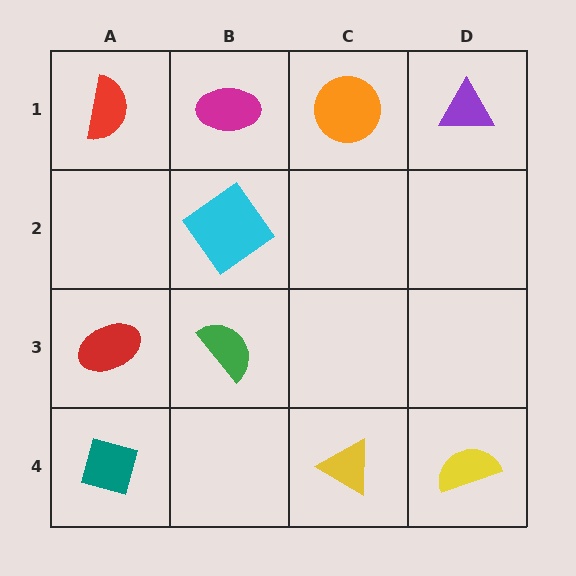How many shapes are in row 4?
3 shapes.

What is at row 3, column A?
A red ellipse.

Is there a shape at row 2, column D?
No, that cell is empty.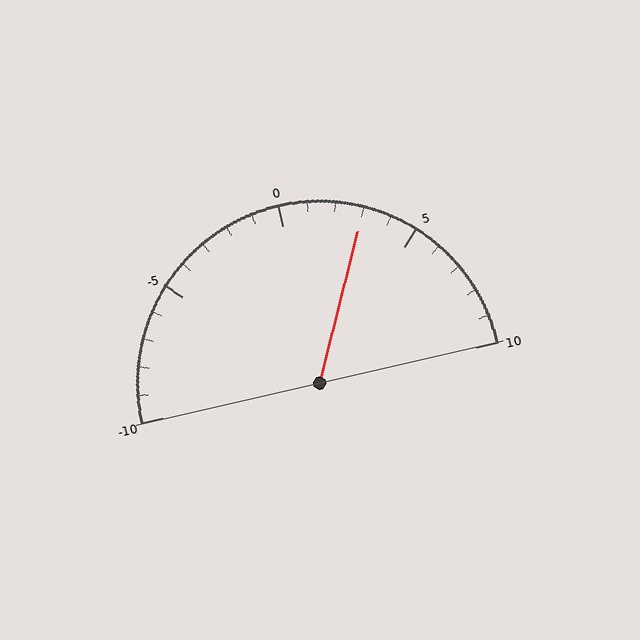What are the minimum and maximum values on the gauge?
The gauge ranges from -10 to 10.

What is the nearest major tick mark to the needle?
The nearest major tick mark is 5.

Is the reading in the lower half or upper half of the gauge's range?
The reading is in the upper half of the range (-10 to 10).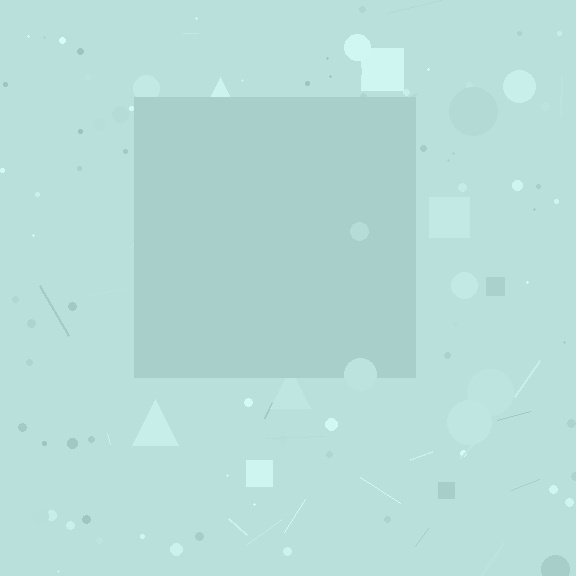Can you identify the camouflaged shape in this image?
The camouflaged shape is a square.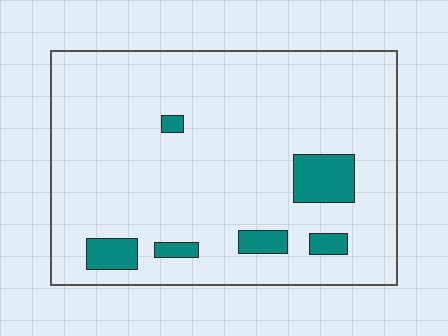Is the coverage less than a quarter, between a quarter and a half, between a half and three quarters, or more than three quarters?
Less than a quarter.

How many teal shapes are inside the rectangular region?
6.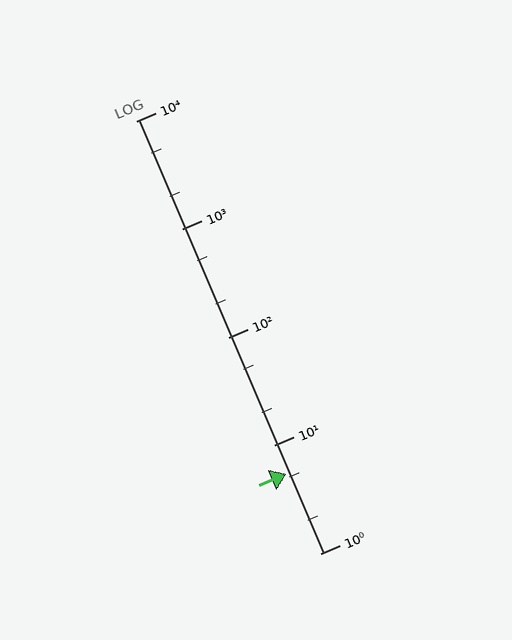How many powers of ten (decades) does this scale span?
The scale spans 4 decades, from 1 to 10000.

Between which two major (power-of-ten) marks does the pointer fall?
The pointer is between 1 and 10.